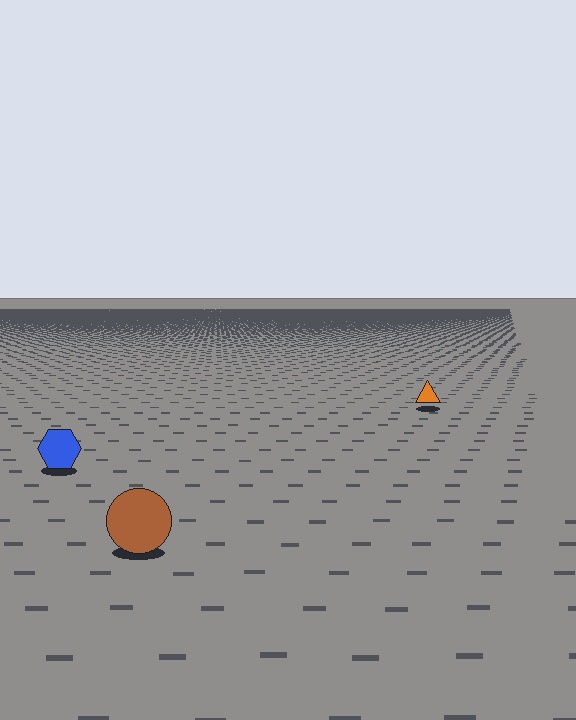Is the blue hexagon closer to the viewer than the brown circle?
No. The brown circle is closer — you can tell from the texture gradient: the ground texture is coarser near it.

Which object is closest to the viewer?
The brown circle is closest. The texture marks near it are larger and more spread out.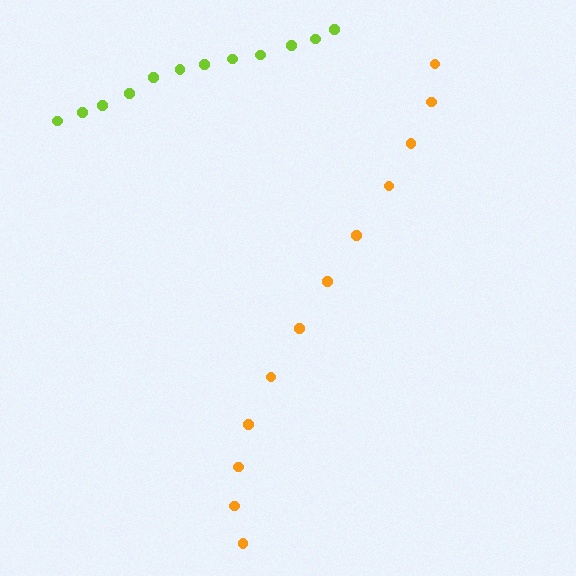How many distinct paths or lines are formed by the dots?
There are 2 distinct paths.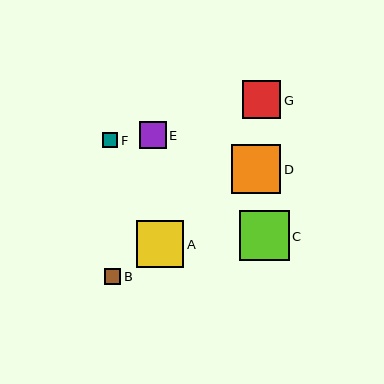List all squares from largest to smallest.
From largest to smallest: C, D, A, G, E, B, F.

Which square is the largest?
Square C is the largest with a size of approximately 50 pixels.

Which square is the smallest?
Square F is the smallest with a size of approximately 15 pixels.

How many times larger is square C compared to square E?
Square C is approximately 1.8 times the size of square E.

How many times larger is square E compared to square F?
Square E is approximately 1.8 times the size of square F.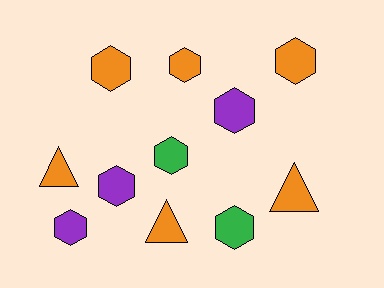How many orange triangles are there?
There are 3 orange triangles.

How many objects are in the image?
There are 11 objects.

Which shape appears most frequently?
Hexagon, with 8 objects.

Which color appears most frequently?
Orange, with 6 objects.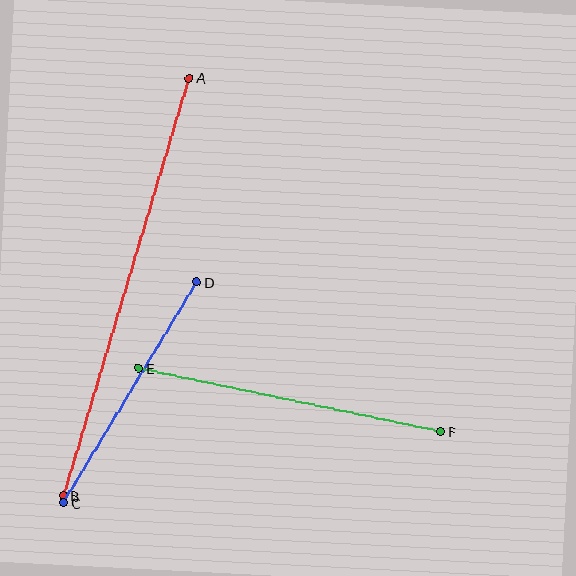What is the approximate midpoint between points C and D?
The midpoint is at approximately (130, 392) pixels.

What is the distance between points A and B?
The distance is approximately 436 pixels.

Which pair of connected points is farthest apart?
Points A and B are farthest apart.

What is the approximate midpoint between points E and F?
The midpoint is at approximately (290, 400) pixels.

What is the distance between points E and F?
The distance is approximately 309 pixels.